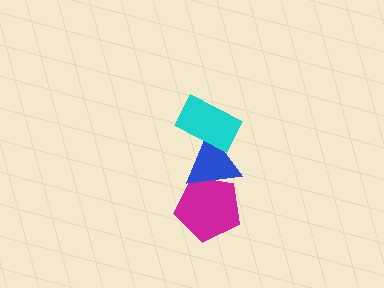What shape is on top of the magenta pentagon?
The blue triangle is on top of the magenta pentagon.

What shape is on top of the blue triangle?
The cyan rectangle is on top of the blue triangle.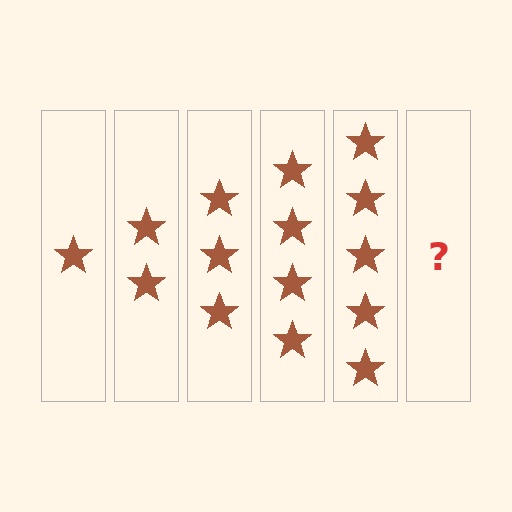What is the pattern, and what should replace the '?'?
The pattern is that each step adds one more star. The '?' should be 6 stars.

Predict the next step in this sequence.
The next step is 6 stars.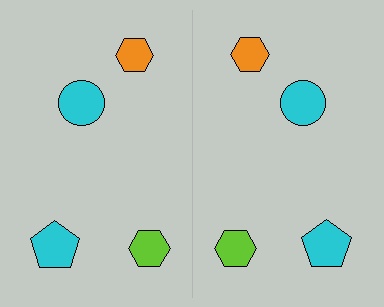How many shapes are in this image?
There are 8 shapes in this image.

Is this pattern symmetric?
Yes, this pattern has bilateral (reflection) symmetry.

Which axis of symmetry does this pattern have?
The pattern has a vertical axis of symmetry running through the center of the image.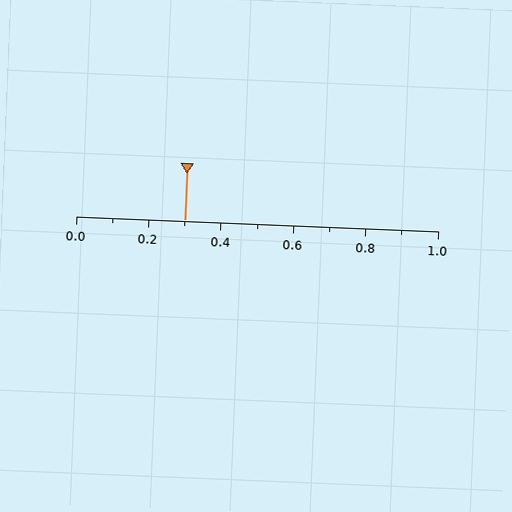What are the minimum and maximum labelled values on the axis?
The axis runs from 0.0 to 1.0.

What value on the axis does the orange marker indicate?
The marker indicates approximately 0.3.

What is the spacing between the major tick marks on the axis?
The major ticks are spaced 0.2 apart.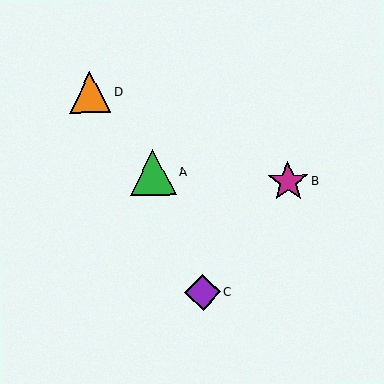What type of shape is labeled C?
Shape C is a purple diamond.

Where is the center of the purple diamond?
The center of the purple diamond is at (203, 292).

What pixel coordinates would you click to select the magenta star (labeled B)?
Click at (288, 182) to select the magenta star B.